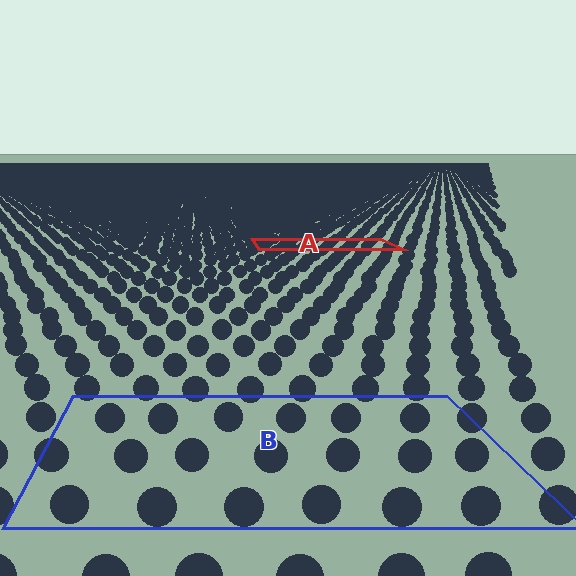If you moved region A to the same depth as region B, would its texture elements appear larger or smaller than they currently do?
They would appear larger. At a closer depth, the same texture elements are projected at a bigger on-screen size.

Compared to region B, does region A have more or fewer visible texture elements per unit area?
Region A has more texture elements per unit area — they are packed more densely because it is farther away.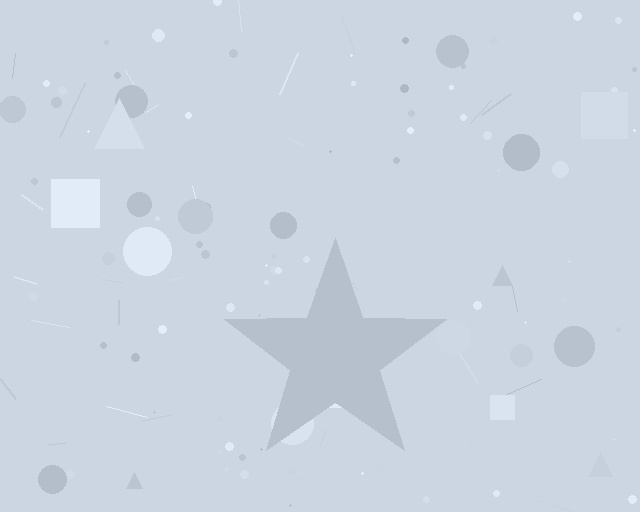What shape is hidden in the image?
A star is hidden in the image.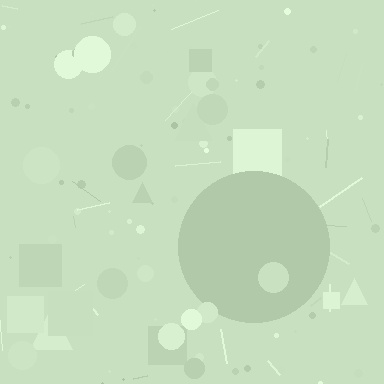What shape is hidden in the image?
A circle is hidden in the image.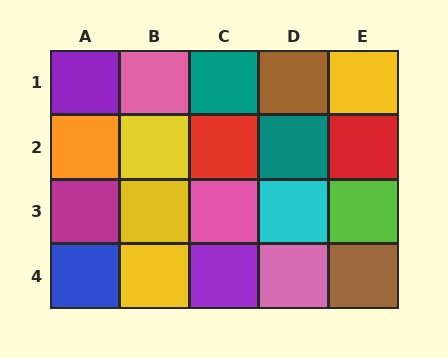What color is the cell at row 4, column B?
Yellow.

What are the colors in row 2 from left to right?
Orange, yellow, red, teal, red.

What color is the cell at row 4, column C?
Purple.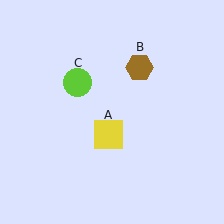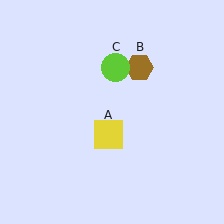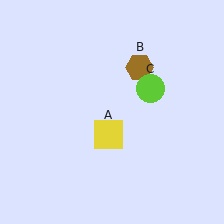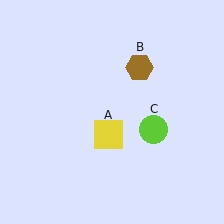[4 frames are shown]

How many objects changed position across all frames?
1 object changed position: lime circle (object C).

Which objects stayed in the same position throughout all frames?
Yellow square (object A) and brown hexagon (object B) remained stationary.